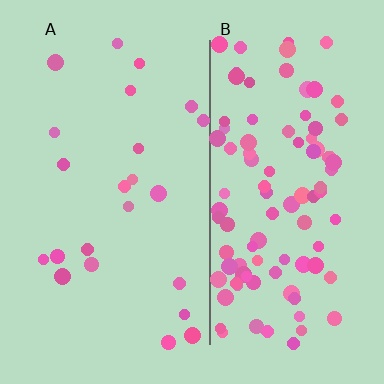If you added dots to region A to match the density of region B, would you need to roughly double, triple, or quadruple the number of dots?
Approximately quadruple.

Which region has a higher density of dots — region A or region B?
B (the right).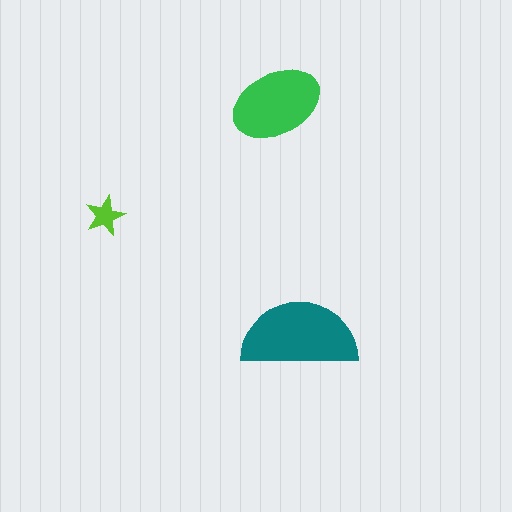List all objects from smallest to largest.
The lime star, the green ellipse, the teal semicircle.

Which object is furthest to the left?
The lime star is leftmost.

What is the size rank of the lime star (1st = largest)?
3rd.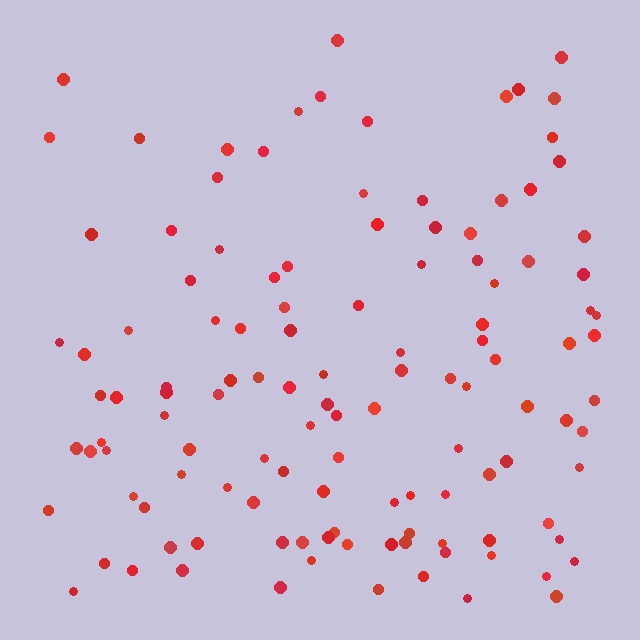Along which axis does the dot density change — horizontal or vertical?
Vertical.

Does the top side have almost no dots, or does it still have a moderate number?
Still a moderate number, just noticeably fewer than the bottom.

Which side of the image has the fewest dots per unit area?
The top.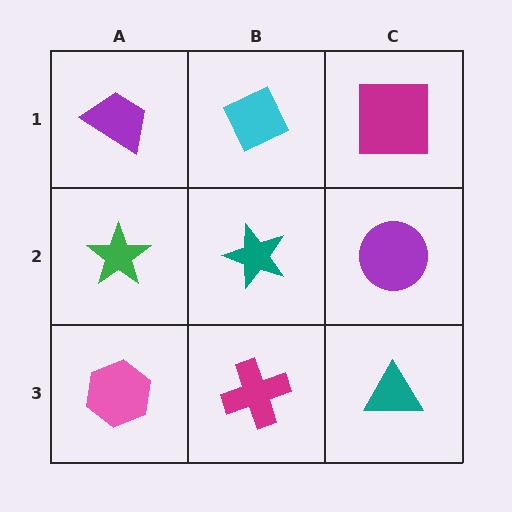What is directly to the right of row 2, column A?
A teal star.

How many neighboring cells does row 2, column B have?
4.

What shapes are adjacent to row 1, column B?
A teal star (row 2, column B), a purple trapezoid (row 1, column A), a magenta square (row 1, column C).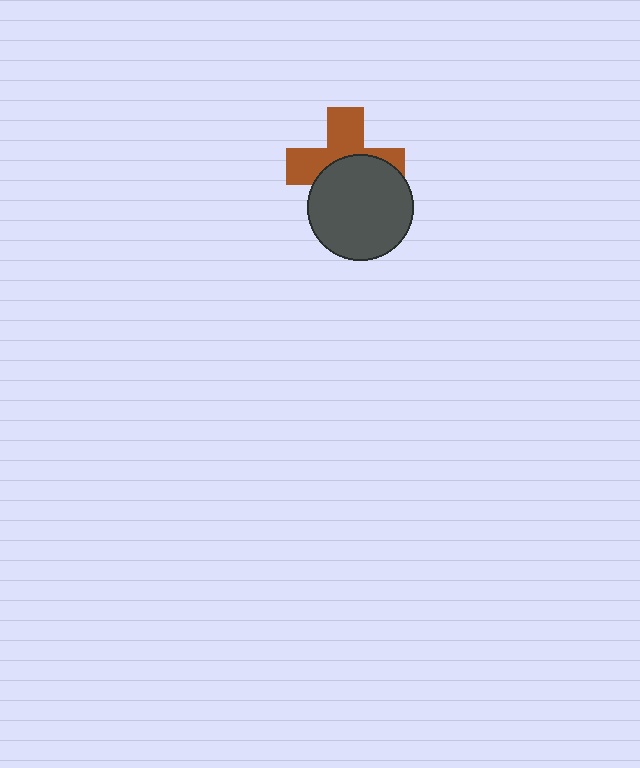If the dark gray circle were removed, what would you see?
You would see the complete brown cross.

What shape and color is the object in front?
The object in front is a dark gray circle.